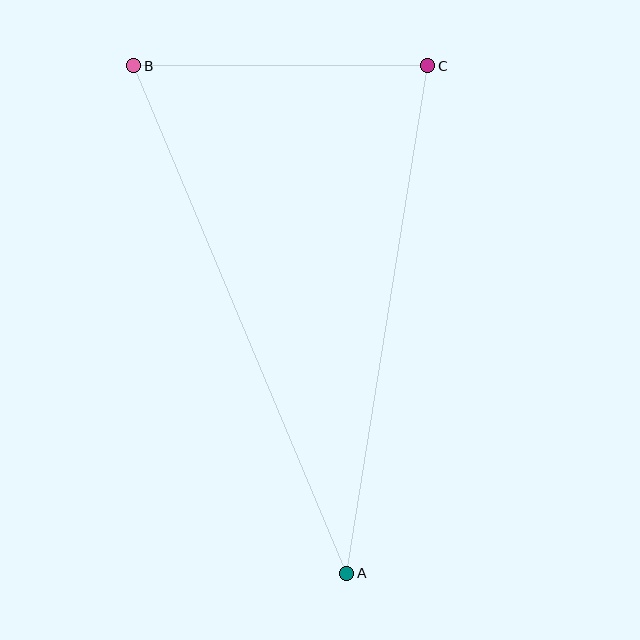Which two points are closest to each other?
Points B and C are closest to each other.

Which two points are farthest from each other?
Points A and B are farthest from each other.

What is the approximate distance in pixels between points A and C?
The distance between A and C is approximately 514 pixels.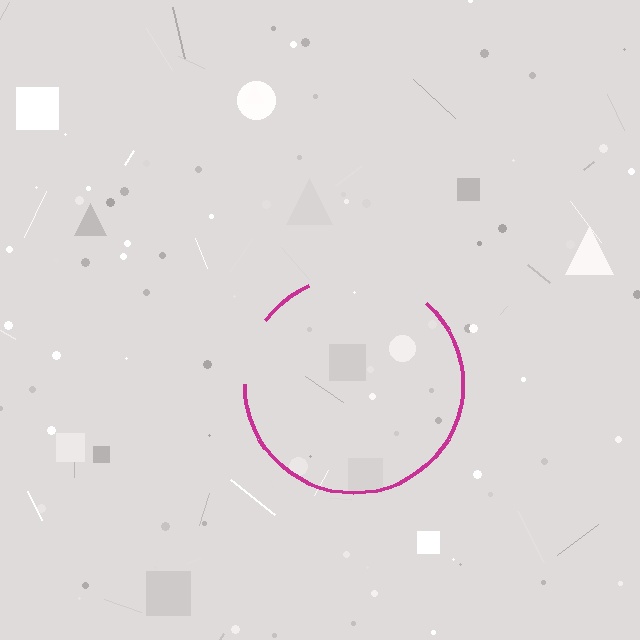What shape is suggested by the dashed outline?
The dashed outline suggests a circle.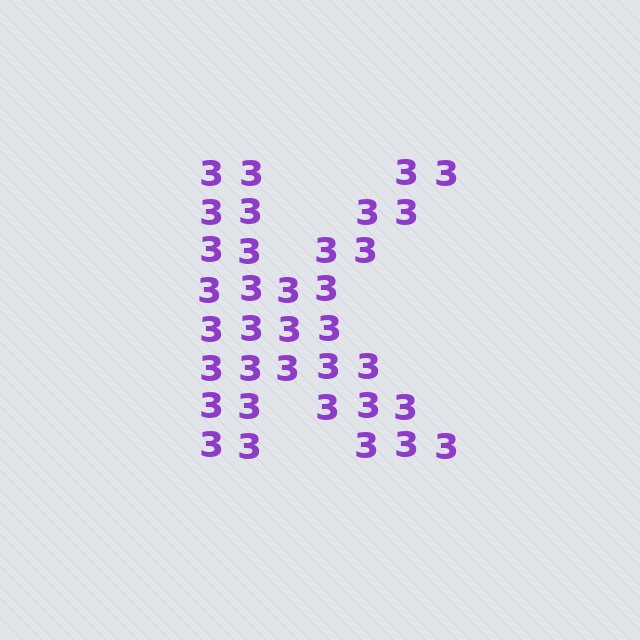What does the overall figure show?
The overall figure shows the letter K.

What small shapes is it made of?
It is made of small digit 3's.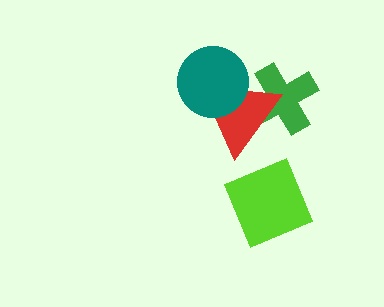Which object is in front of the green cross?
The red triangle is in front of the green cross.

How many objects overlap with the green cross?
1 object overlaps with the green cross.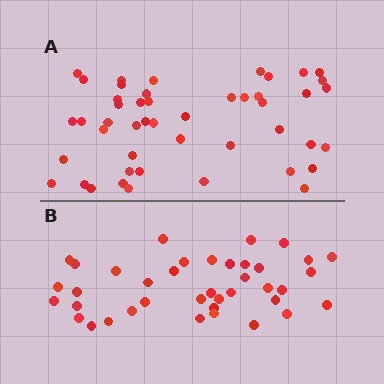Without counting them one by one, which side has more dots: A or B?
Region A (the top region) has more dots.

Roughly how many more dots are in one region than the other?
Region A has roughly 8 or so more dots than region B.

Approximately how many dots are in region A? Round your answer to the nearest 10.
About 50 dots. (The exact count is 47, which rounds to 50.)